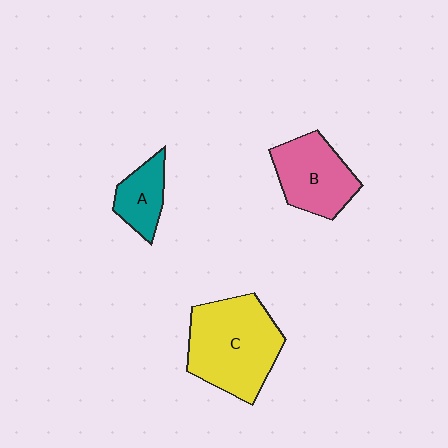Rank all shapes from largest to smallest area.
From largest to smallest: C (yellow), B (pink), A (teal).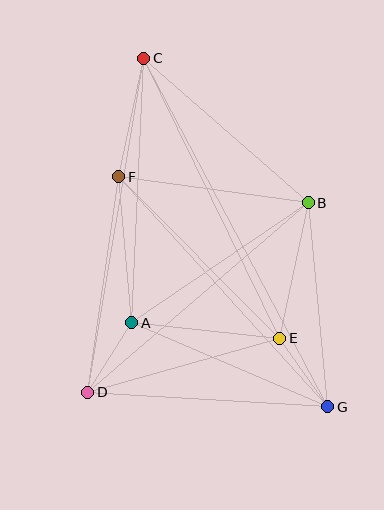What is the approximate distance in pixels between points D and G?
The distance between D and G is approximately 241 pixels.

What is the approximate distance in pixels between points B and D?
The distance between B and D is approximately 291 pixels.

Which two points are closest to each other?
Points A and D are closest to each other.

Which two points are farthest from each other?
Points C and G are farthest from each other.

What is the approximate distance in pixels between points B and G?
The distance between B and G is approximately 205 pixels.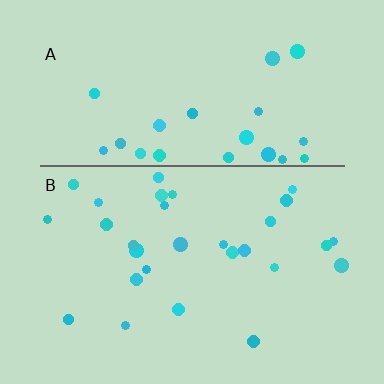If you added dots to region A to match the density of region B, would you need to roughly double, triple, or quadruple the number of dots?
Approximately double.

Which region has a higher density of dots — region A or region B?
B (the bottom).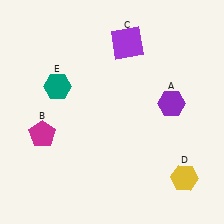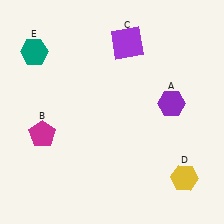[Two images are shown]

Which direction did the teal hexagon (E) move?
The teal hexagon (E) moved up.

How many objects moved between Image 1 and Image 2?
1 object moved between the two images.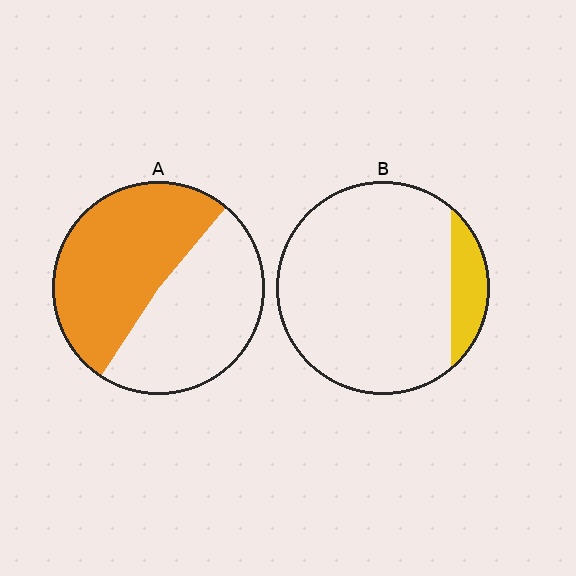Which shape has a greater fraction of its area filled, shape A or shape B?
Shape A.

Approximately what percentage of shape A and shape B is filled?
A is approximately 50% and B is approximately 10%.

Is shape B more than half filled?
No.